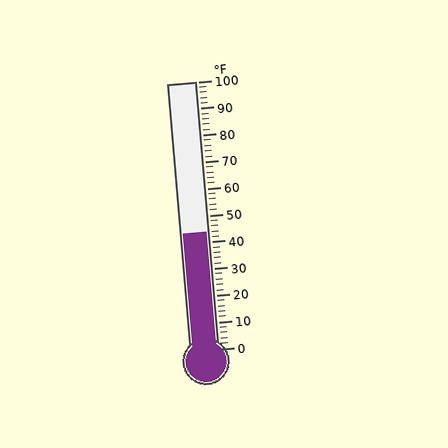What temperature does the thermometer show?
The thermometer shows approximately 44°F.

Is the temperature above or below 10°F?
The temperature is above 10°F.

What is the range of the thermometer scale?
The thermometer scale ranges from 0°F to 100°F.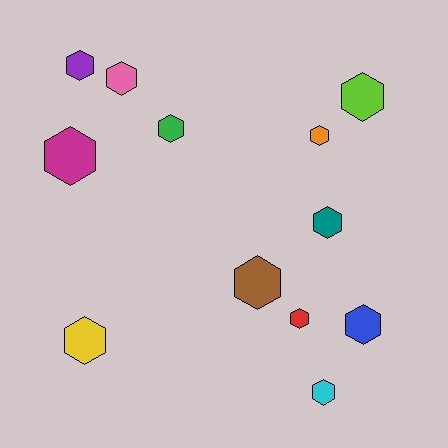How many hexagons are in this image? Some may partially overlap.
There are 12 hexagons.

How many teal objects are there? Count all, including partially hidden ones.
There is 1 teal object.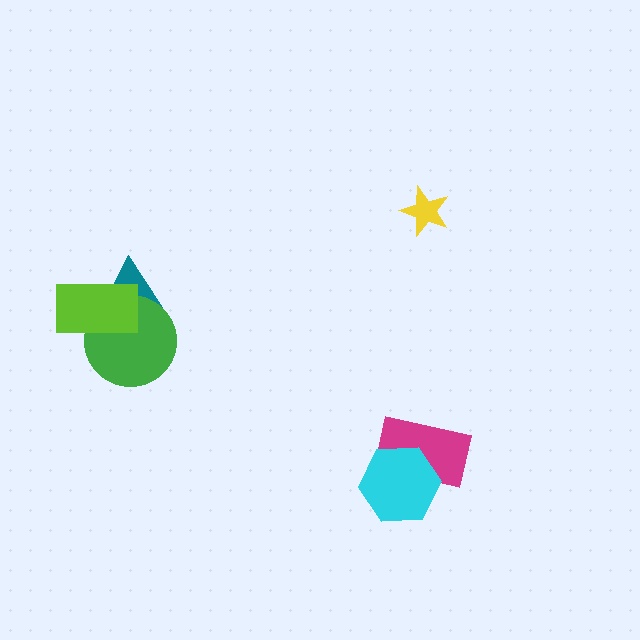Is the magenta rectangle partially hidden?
Yes, it is partially covered by another shape.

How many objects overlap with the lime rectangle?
2 objects overlap with the lime rectangle.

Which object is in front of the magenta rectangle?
The cyan hexagon is in front of the magenta rectangle.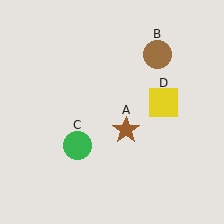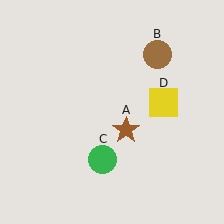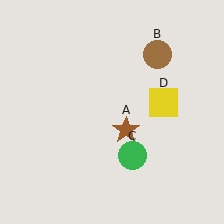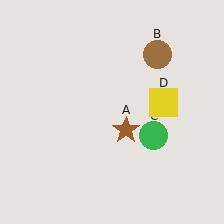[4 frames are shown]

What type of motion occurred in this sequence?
The green circle (object C) rotated counterclockwise around the center of the scene.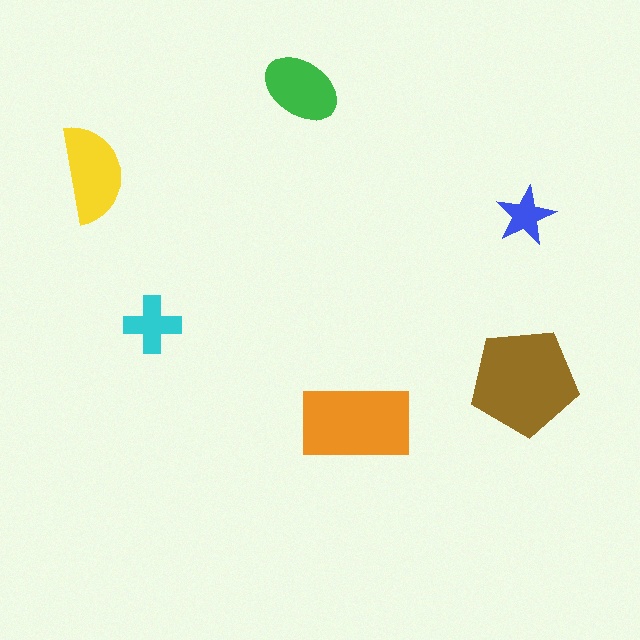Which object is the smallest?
The blue star.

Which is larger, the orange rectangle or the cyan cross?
The orange rectangle.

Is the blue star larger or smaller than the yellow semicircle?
Smaller.